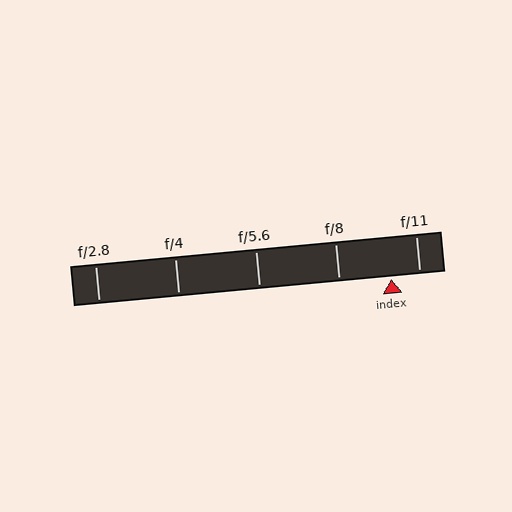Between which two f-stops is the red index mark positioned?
The index mark is between f/8 and f/11.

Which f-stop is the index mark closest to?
The index mark is closest to f/11.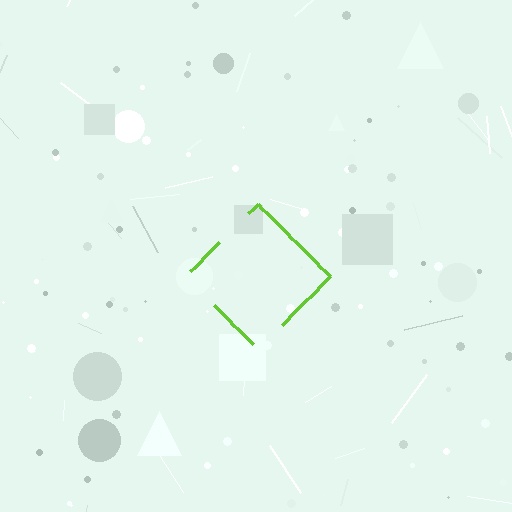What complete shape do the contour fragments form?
The contour fragments form a diamond.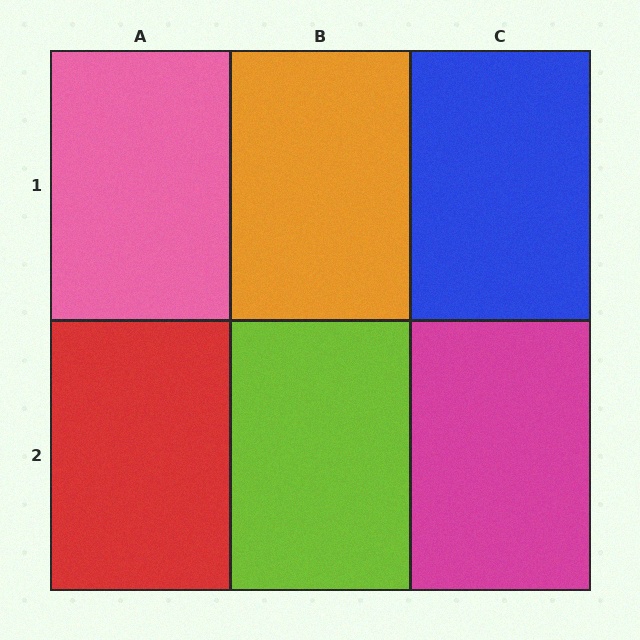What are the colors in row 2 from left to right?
Red, lime, magenta.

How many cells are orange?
1 cell is orange.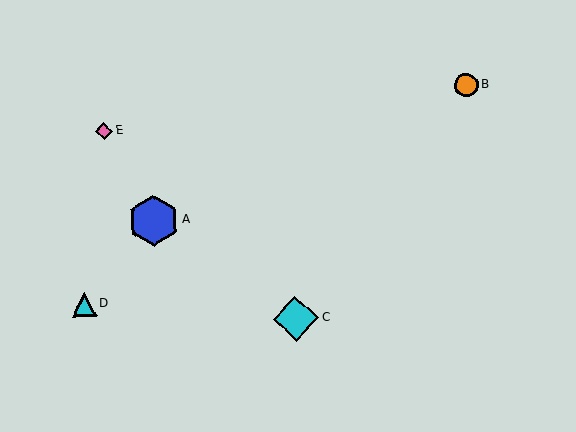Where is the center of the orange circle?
The center of the orange circle is at (466, 85).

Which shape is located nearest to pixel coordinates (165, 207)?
The blue hexagon (labeled A) at (154, 220) is nearest to that location.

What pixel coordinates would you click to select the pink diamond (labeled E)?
Click at (104, 131) to select the pink diamond E.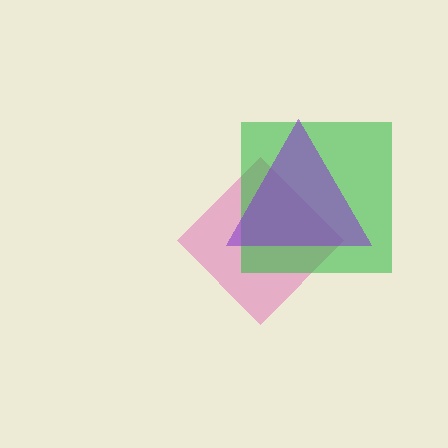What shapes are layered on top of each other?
The layered shapes are: a pink diamond, a green square, a purple triangle.